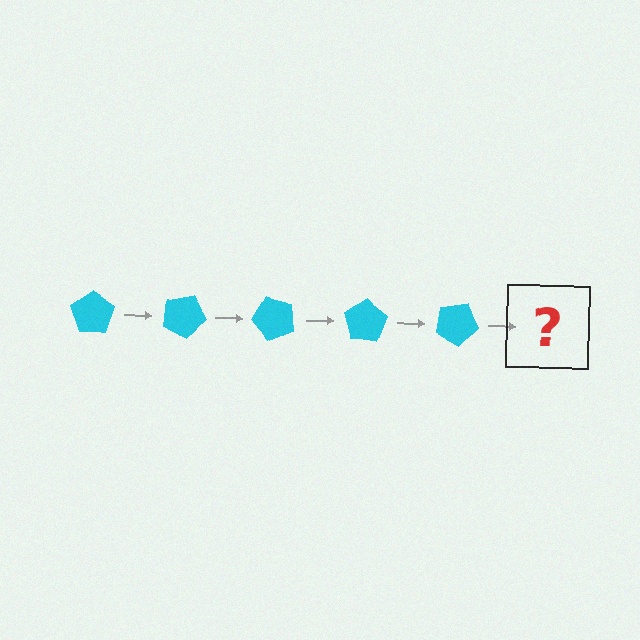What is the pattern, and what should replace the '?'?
The pattern is that the pentagon rotates 25 degrees each step. The '?' should be a cyan pentagon rotated 125 degrees.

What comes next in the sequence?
The next element should be a cyan pentagon rotated 125 degrees.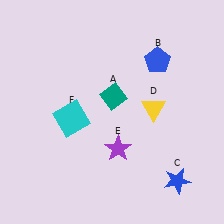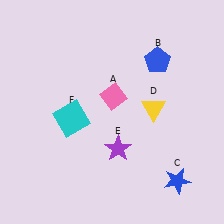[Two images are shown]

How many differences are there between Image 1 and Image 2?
There is 1 difference between the two images.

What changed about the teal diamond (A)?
In Image 1, A is teal. In Image 2, it changed to pink.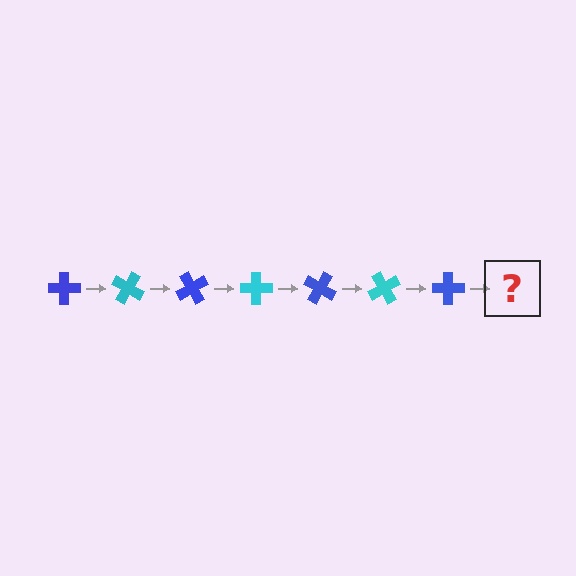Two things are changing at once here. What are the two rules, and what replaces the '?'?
The two rules are that it rotates 30 degrees each step and the color cycles through blue and cyan. The '?' should be a cyan cross, rotated 210 degrees from the start.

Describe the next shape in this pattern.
It should be a cyan cross, rotated 210 degrees from the start.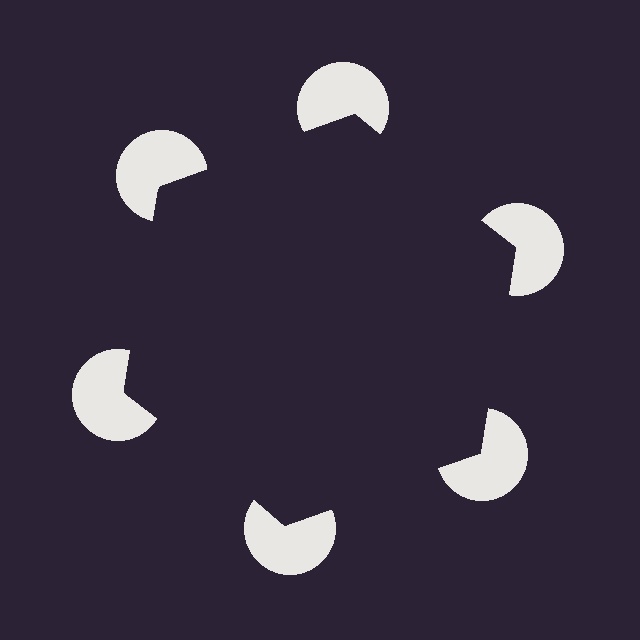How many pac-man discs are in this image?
There are 6 — one at each vertex of the illusory hexagon.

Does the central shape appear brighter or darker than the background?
It typically appears slightly darker than the background, even though no actual brightness change is drawn.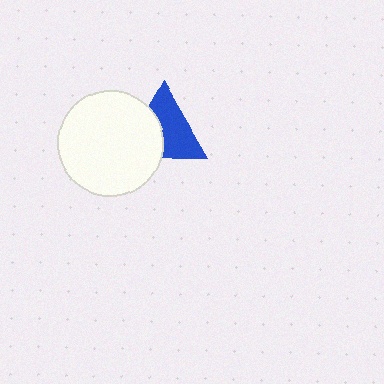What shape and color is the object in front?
The object in front is a white circle.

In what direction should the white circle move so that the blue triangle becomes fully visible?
The white circle should move left. That is the shortest direction to clear the overlap and leave the blue triangle fully visible.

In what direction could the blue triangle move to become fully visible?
The blue triangle could move right. That would shift it out from behind the white circle entirely.